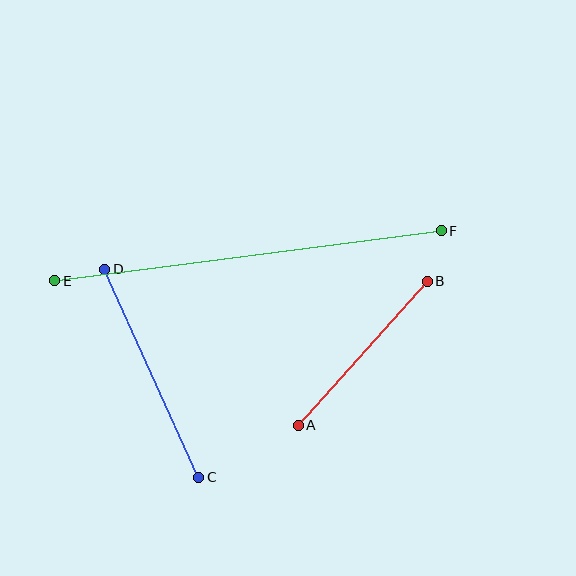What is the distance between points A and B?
The distance is approximately 193 pixels.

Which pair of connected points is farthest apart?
Points E and F are farthest apart.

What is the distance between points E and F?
The distance is approximately 390 pixels.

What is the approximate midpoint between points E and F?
The midpoint is at approximately (248, 256) pixels.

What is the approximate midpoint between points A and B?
The midpoint is at approximately (363, 353) pixels.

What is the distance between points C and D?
The distance is approximately 229 pixels.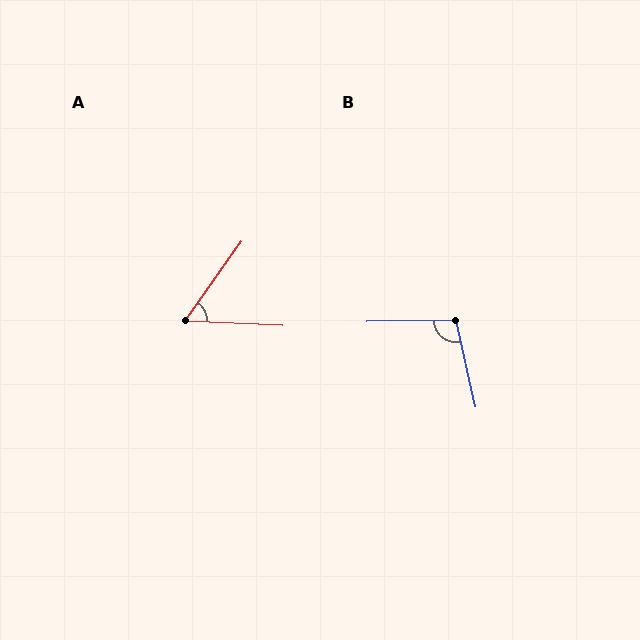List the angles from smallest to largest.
A (57°), B (101°).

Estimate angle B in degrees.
Approximately 101 degrees.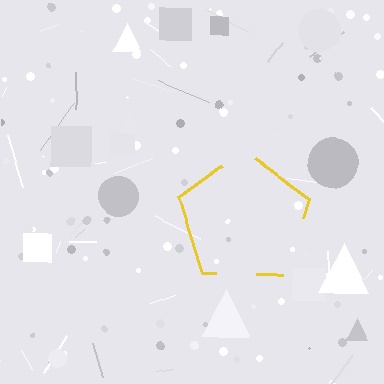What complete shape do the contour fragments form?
The contour fragments form a pentagon.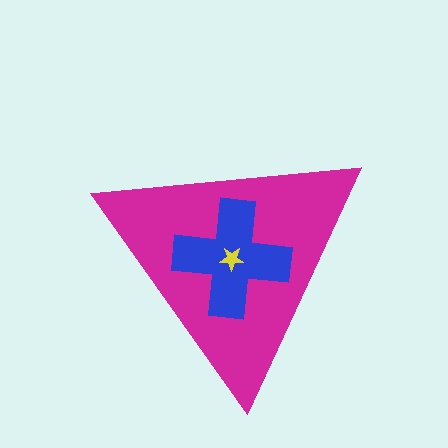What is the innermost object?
The yellow star.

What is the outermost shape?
The magenta triangle.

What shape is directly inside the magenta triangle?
The blue cross.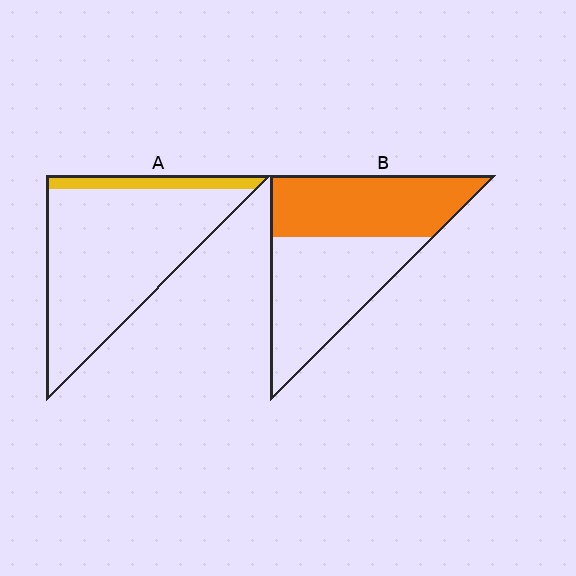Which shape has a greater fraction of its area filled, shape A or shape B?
Shape B.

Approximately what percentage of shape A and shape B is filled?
A is approximately 10% and B is approximately 45%.